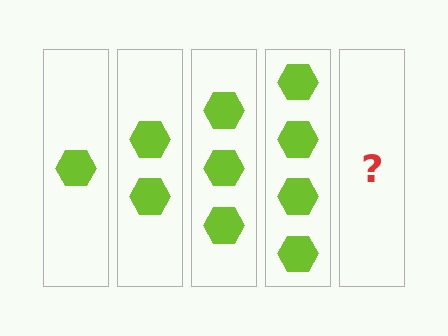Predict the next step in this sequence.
The next step is 5 hexagons.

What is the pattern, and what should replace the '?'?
The pattern is that each step adds one more hexagon. The '?' should be 5 hexagons.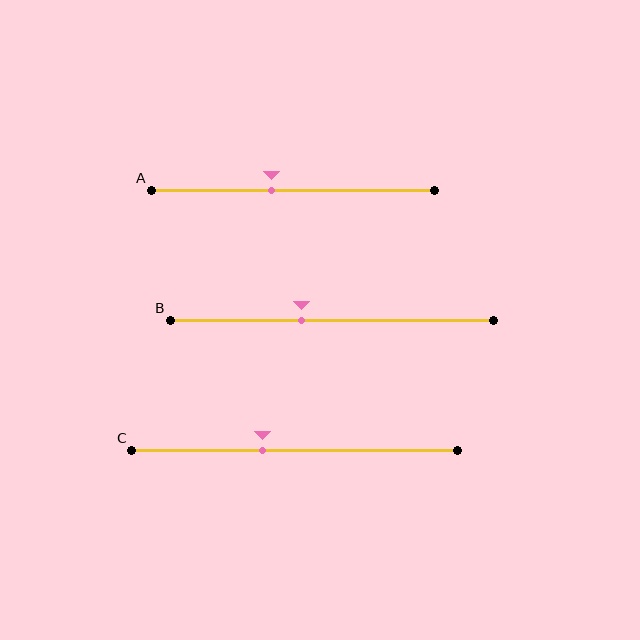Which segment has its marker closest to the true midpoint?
Segment A has its marker closest to the true midpoint.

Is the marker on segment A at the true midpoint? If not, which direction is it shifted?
No, the marker on segment A is shifted to the left by about 7% of the segment length.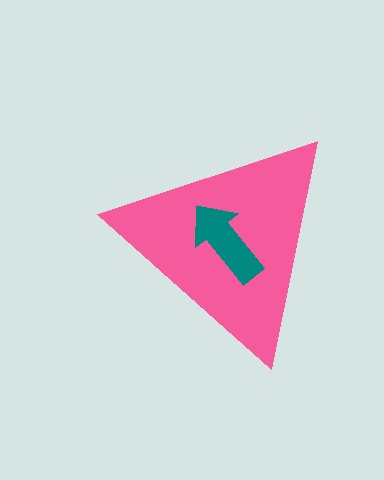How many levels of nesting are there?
2.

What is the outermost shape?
The pink triangle.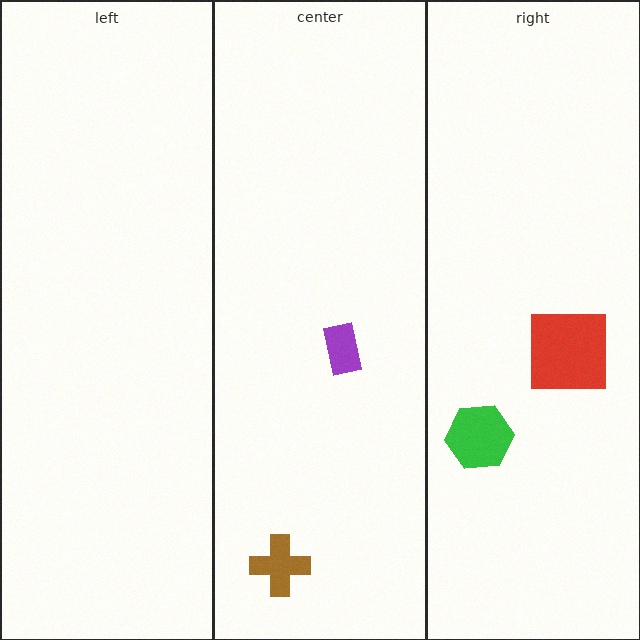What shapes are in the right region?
The red square, the green hexagon.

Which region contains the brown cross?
The center region.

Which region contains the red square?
The right region.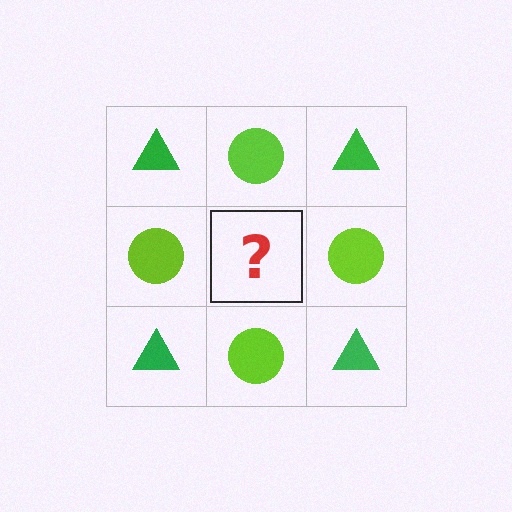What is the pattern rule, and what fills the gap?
The rule is that it alternates green triangle and lime circle in a checkerboard pattern. The gap should be filled with a green triangle.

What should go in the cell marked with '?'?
The missing cell should contain a green triangle.